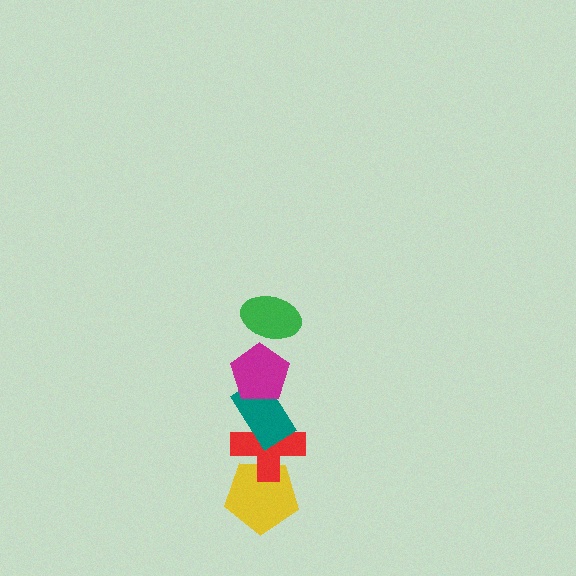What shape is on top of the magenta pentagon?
The green ellipse is on top of the magenta pentagon.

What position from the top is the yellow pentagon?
The yellow pentagon is 5th from the top.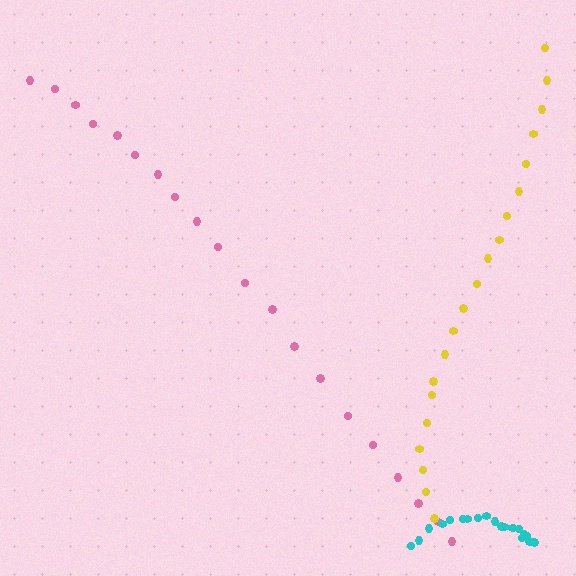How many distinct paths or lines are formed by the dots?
There are 3 distinct paths.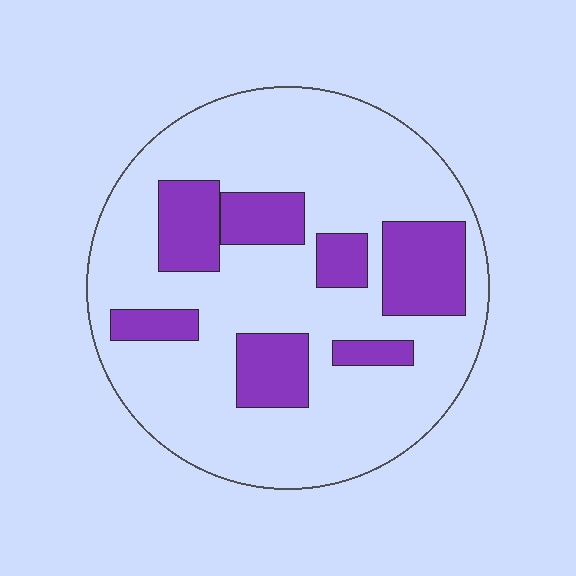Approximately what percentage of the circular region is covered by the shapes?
Approximately 25%.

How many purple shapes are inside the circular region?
7.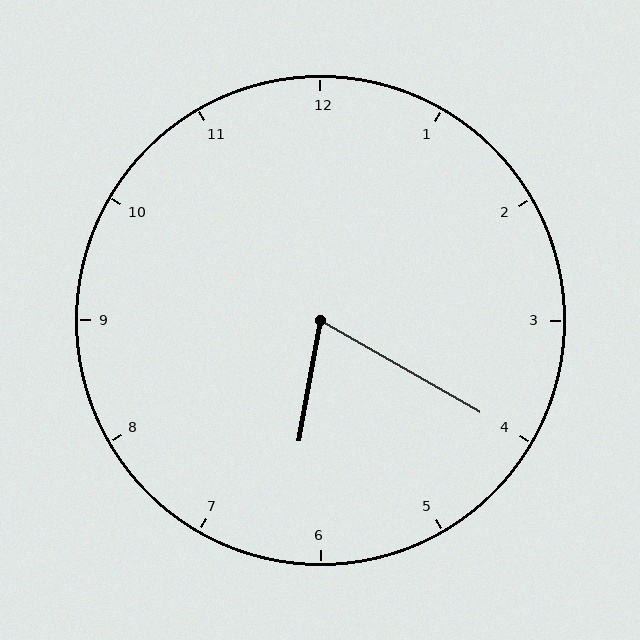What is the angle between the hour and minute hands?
Approximately 70 degrees.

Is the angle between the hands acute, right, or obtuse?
It is acute.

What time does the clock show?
6:20.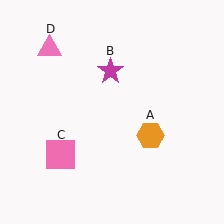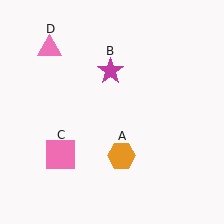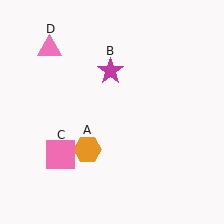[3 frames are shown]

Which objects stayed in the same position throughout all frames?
Magenta star (object B) and pink square (object C) and pink triangle (object D) remained stationary.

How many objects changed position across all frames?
1 object changed position: orange hexagon (object A).